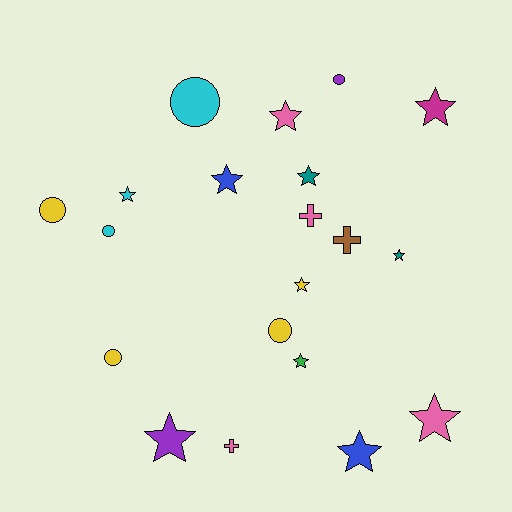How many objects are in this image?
There are 20 objects.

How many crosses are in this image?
There are 3 crosses.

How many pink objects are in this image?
There are 4 pink objects.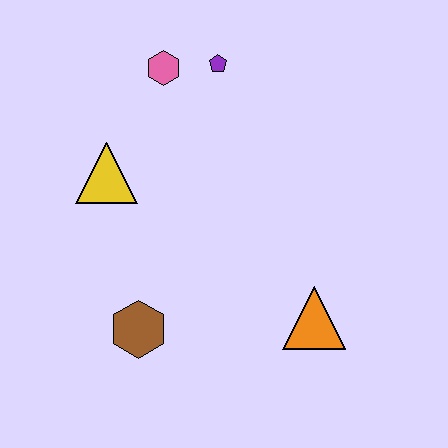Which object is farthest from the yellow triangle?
The orange triangle is farthest from the yellow triangle.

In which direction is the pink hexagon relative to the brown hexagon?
The pink hexagon is above the brown hexagon.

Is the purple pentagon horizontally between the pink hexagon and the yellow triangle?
No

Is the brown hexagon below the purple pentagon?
Yes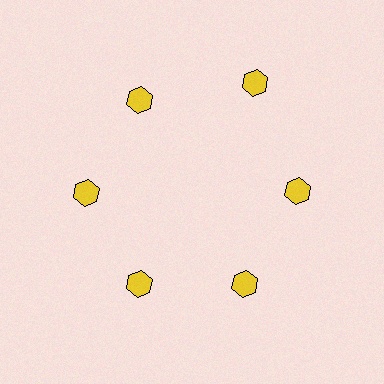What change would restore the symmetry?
The symmetry would be restored by moving it inward, back onto the ring so that all 6 hexagons sit at equal angles and equal distance from the center.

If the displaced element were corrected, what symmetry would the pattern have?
It would have 6-fold rotational symmetry — the pattern would map onto itself every 60 degrees.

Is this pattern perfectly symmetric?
No. The 6 yellow hexagons are arranged in a ring, but one element near the 1 o'clock position is pushed outward from the center, breaking the 6-fold rotational symmetry.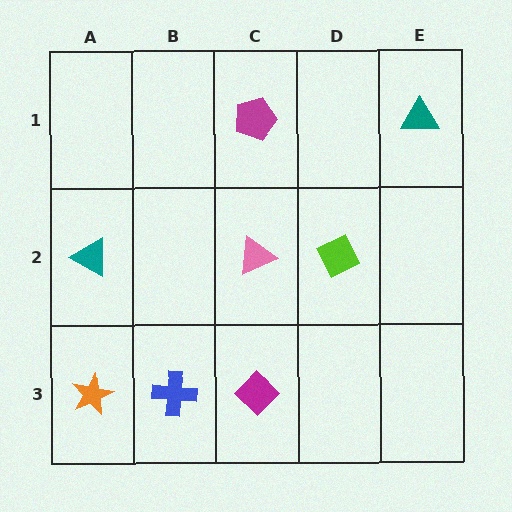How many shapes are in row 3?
3 shapes.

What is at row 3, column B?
A blue cross.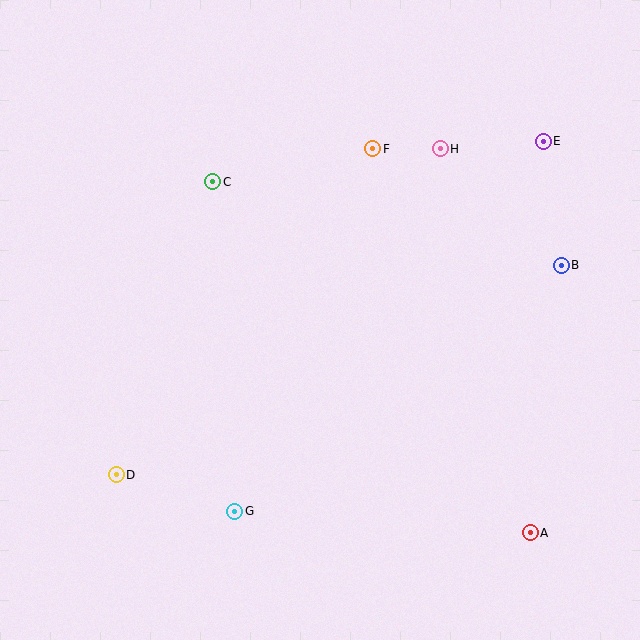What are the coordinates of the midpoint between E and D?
The midpoint between E and D is at (330, 308).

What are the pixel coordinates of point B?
Point B is at (561, 265).